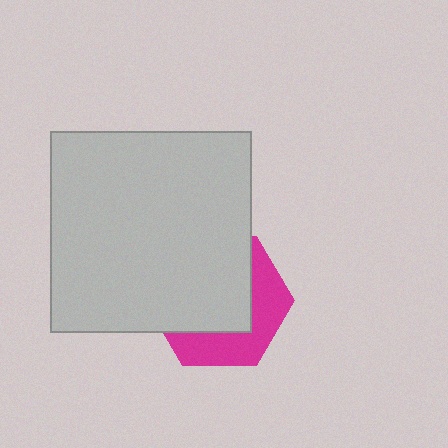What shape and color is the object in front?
The object in front is a light gray square.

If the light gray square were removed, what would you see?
You would see the complete magenta hexagon.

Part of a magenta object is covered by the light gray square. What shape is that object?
It is a hexagon.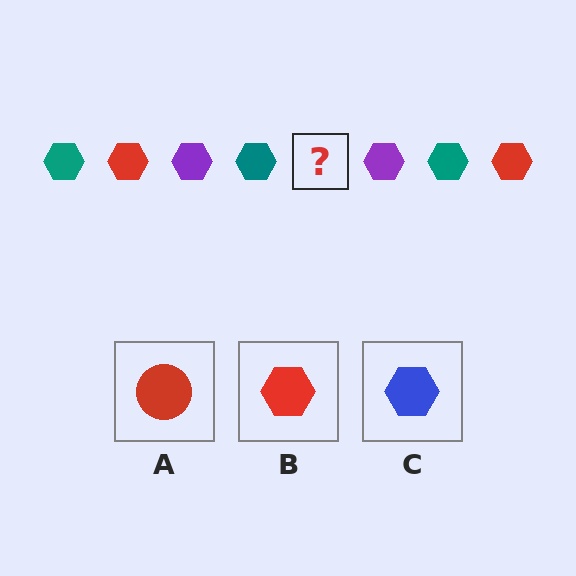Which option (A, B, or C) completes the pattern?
B.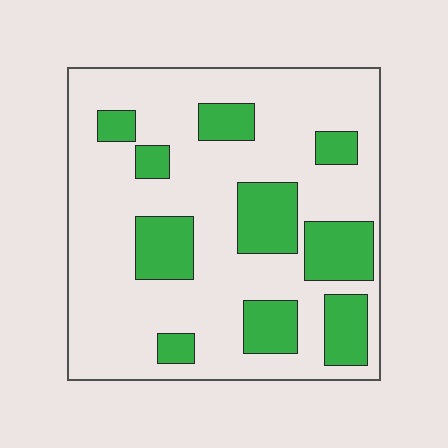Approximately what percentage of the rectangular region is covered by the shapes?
Approximately 25%.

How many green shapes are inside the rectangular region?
10.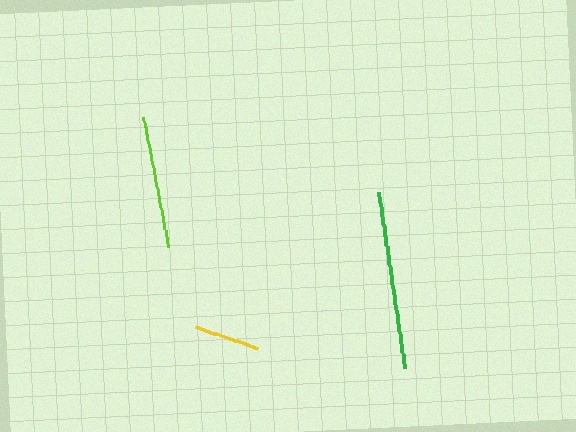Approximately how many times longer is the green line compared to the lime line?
The green line is approximately 1.3 times the length of the lime line.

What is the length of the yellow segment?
The yellow segment is approximately 66 pixels long.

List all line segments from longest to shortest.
From longest to shortest: green, lime, yellow.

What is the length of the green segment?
The green segment is approximately 178 pixels long.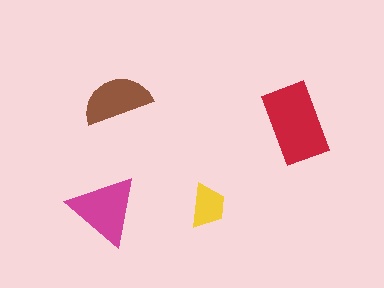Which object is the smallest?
The yellow trapezoid.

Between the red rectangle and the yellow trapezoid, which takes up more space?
The red rectangle.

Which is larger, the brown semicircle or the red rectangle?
The red rectangle.